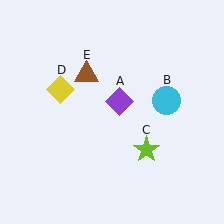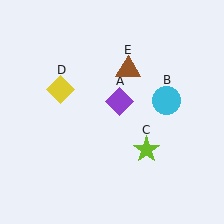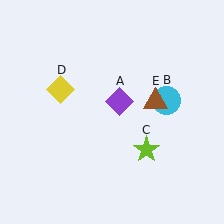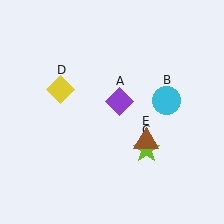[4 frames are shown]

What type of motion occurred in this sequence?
The brown triangle (object E) rotated clockwise around the center of the scene.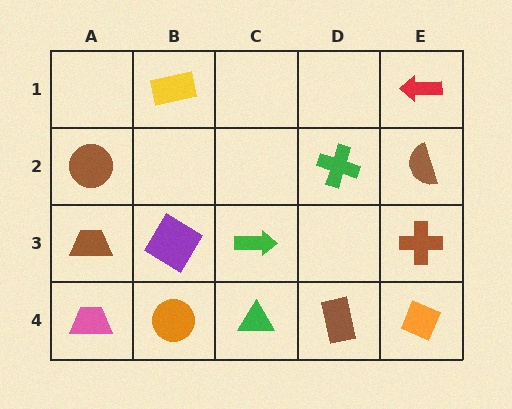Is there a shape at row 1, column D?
No, that cell is empty.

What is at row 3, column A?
A brown trapezoid.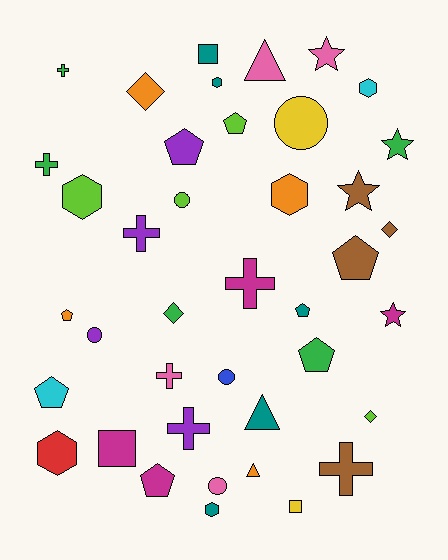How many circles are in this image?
There are 5 circles.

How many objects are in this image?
There are 40 objects.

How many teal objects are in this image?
There are 5 teal objects.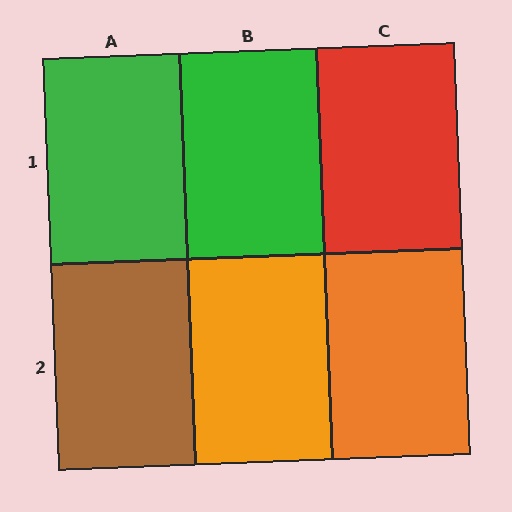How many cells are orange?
2 cells are orange.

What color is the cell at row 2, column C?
Orange.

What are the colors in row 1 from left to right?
Green, green, red.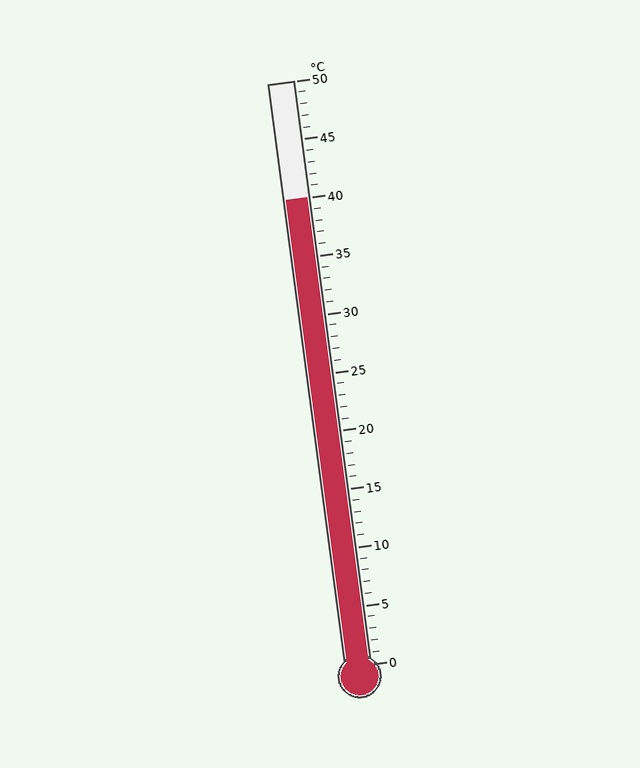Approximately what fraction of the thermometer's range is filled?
The thermometer is filled to approximately 80% of its range.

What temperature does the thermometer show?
The thermometer shows approximately 40°C.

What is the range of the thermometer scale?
The thermometer scale ranges from 0°C to 50°C.